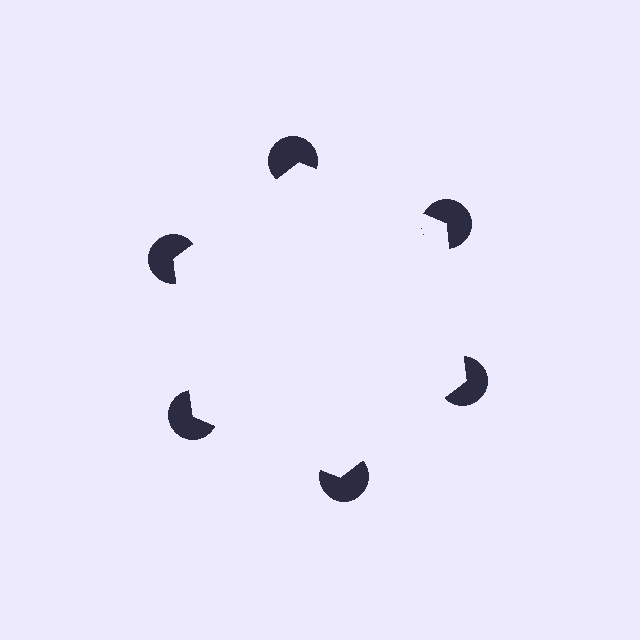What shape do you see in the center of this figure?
An illusory hexagon — its edges are inferred from the aligned wedge cuts in the pac-man discs, not physically drawn.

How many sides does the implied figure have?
6 sides.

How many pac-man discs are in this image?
There are 6 — one at each vertex of the illusory hexagon.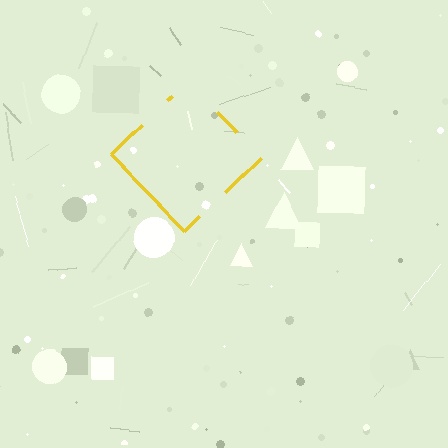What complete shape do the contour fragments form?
The contour fragments form a diamond.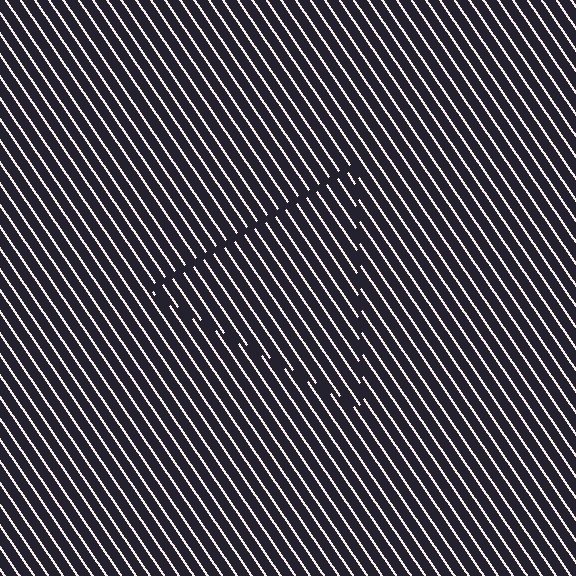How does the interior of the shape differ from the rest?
The interior of the shape contains the same grating, shifted by half a period — the contour is defined by the phase discontinuity where line-ends from the inner and outer gratings abut.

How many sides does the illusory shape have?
3 sides — the line-ends trace a triangle.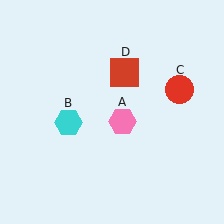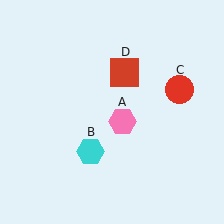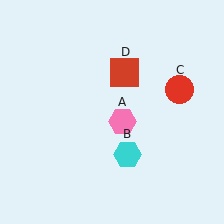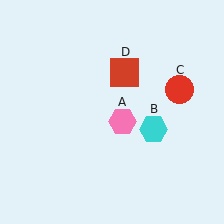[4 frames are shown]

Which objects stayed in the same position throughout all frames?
Pink hexagon (object A) and red circle (object C) and red square (object D) remained stationary.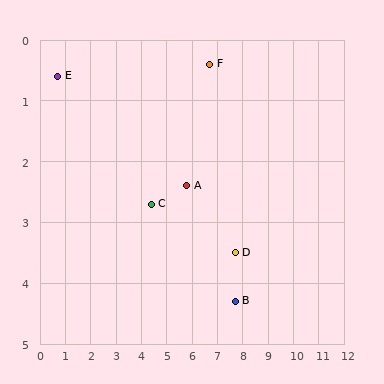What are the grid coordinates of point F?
Point F is at approximately (6.7, 0.4).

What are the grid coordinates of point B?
Point B is at approximately (7.7, 4.3).